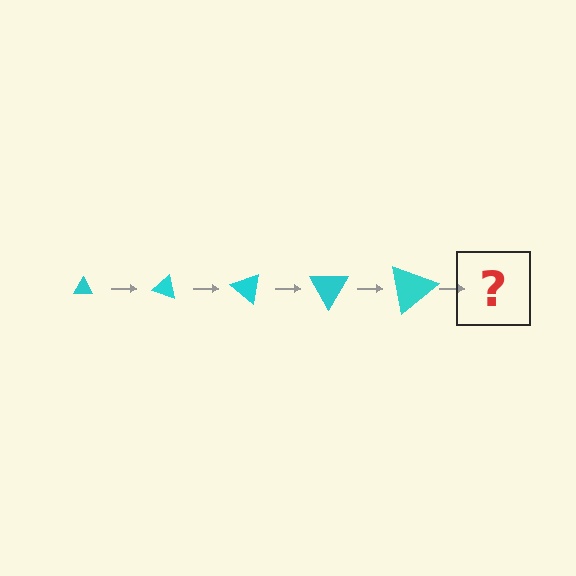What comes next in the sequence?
The next element should be a triangle, larger than the previous one and rotated 100 degrees from the start.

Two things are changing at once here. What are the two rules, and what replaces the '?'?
The two rules are that the triangle grows larger each step and it rotates 20 degrees each step. The '?' should be a triangle, larger than the previous one and rotated 100 degrees from the start.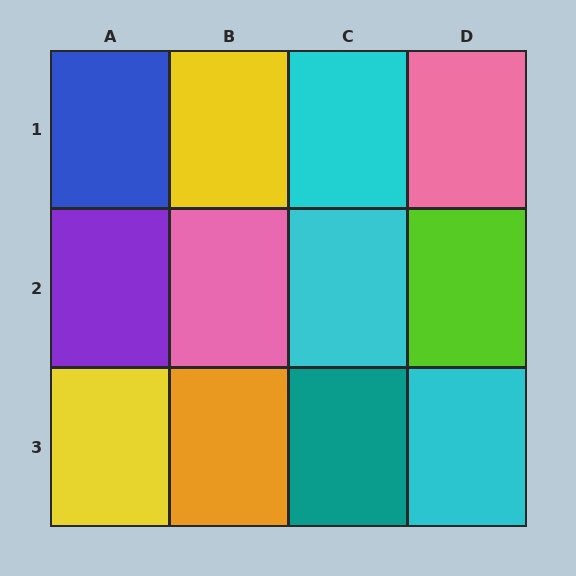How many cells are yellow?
2 cells are yellow.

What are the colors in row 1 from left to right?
Blue, yellow, cyan, pink.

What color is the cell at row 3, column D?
Cyan.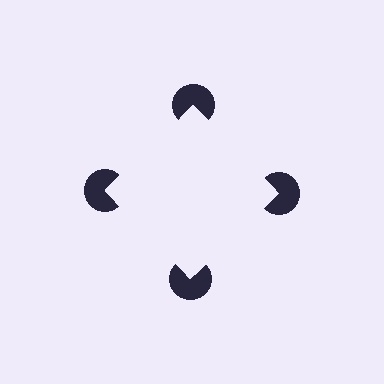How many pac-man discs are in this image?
There are 4 — one at each vertex of the illusory square.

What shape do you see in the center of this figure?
An illusory square — its edges are inferred from the aligned wedge cuts in the pac-man discs, not physically drawn.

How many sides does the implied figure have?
4 sides.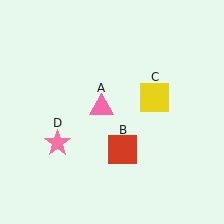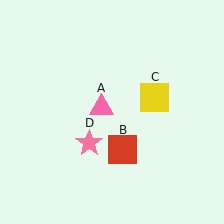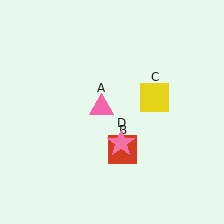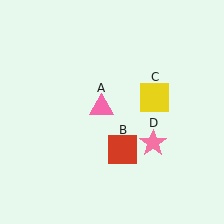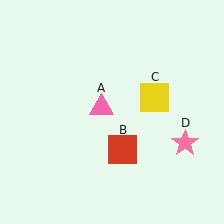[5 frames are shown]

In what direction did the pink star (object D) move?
The pink star (object D) moved right.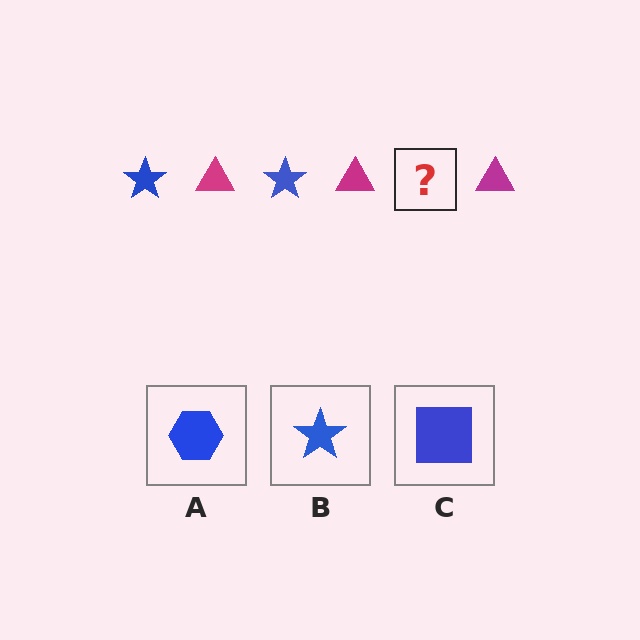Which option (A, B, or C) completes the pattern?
B.